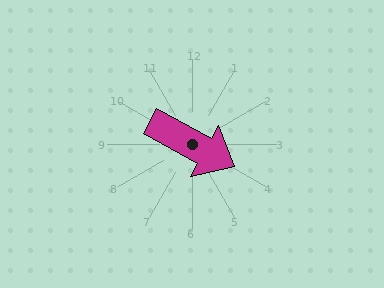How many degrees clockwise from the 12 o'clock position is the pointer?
Approximately 119 degrees.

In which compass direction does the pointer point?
Southeast.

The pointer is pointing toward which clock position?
Roughly 4 o'clock.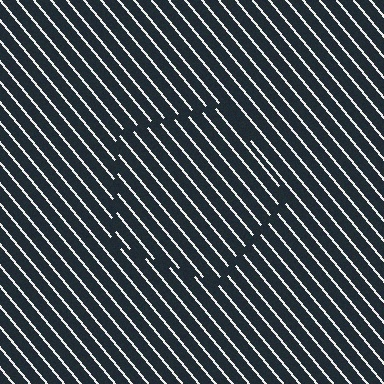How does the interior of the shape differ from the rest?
The interior of the shape contains the same grating, shifted by half a period — the contour is defined by the phase discontinuity where line-ends from the inner and outer gratings abut.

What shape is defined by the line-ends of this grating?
An illusory pentagon. The interior of the shape contains the same grating, shifted by half a period — the contour is defined by the phase discontinuity where line-ends from the inner and outer gratings abut.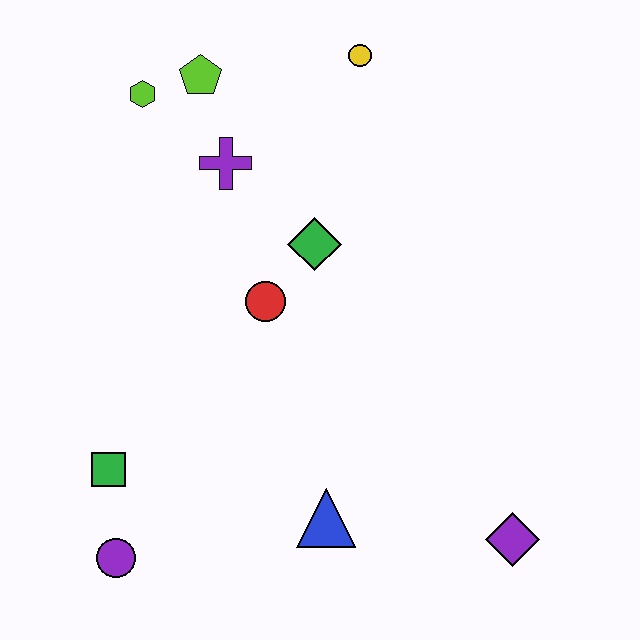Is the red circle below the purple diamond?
No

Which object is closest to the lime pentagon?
The lime hexagon is closest to the lime pentagon.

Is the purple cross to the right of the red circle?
No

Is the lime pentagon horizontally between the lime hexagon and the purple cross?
Yes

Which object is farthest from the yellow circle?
The purple circle is farthest from the yellow circle.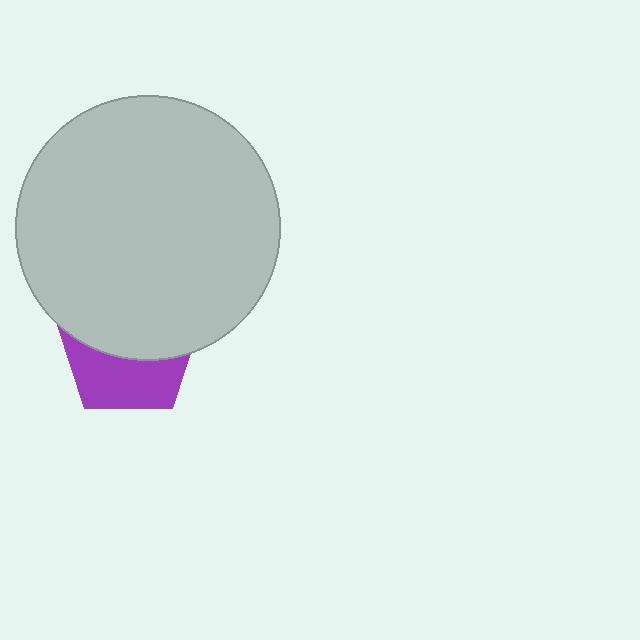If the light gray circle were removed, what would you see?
You would see the complete purple pentagon.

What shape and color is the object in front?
The object in front is a light gray circle.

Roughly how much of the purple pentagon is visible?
A small part of it is visible (roughly 44%).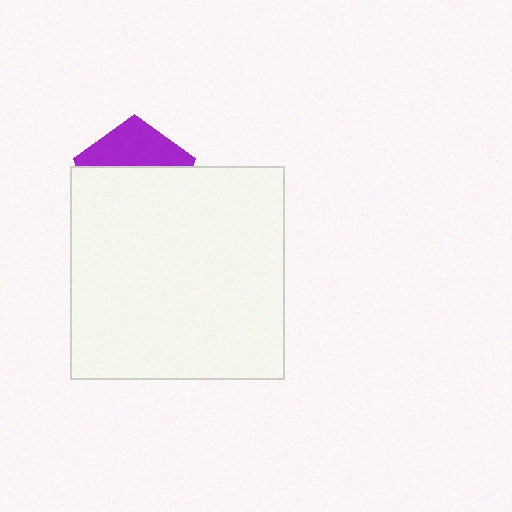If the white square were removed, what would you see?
You would see the complete purple pentagon.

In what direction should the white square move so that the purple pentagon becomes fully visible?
The white square should move down. That is the shortest direction to clear the overlap and leave the purple pentagon fully visible.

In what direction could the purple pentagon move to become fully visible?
The purple pentagon could move up. That would shift it out from behind the white square entirely.